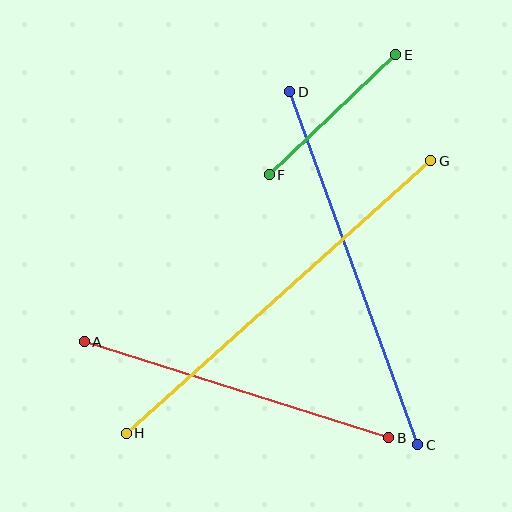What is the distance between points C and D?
The distance is approximately 375 pixels.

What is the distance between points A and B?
The distance is approximately 319 pixels.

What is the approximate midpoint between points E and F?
The midpoint is at approximately (333, 115) pixels.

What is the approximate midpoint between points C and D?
The midpoint is at approximately (354, 268) pixels.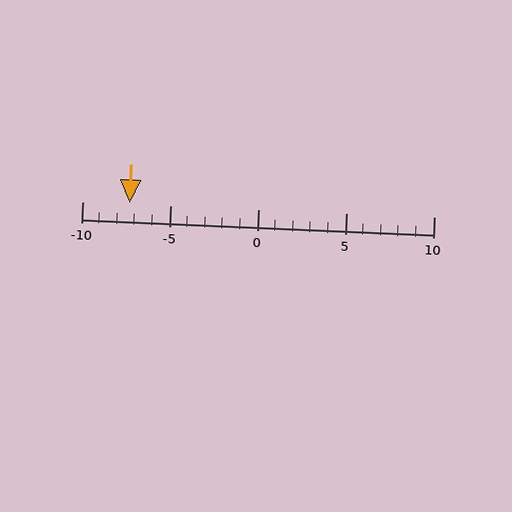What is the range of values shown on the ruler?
The ruler shows values from -10 to 10.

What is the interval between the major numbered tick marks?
The major tick marks are spaced 5 units apart.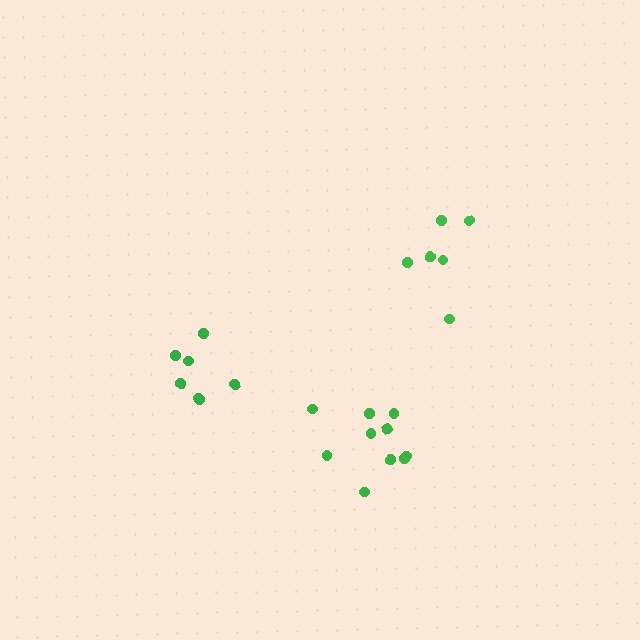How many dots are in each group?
Group 1: 6 dots, Group 2: 10 dots, Group 3: 7 dots (23 total).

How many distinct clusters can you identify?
There are 3 distinct clusters.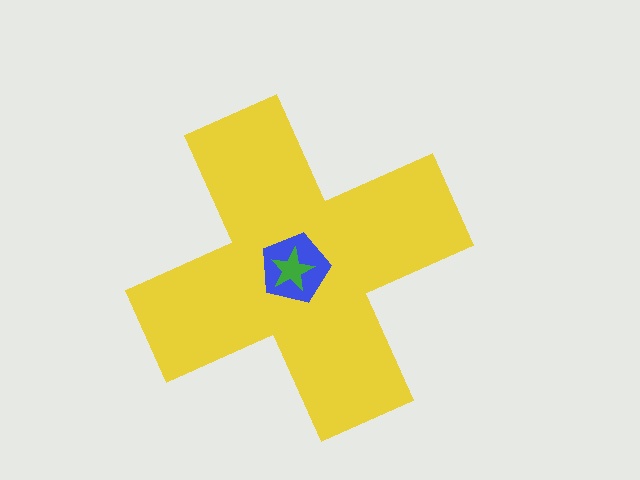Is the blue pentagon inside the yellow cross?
Yes.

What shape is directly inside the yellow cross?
The blue pentagon.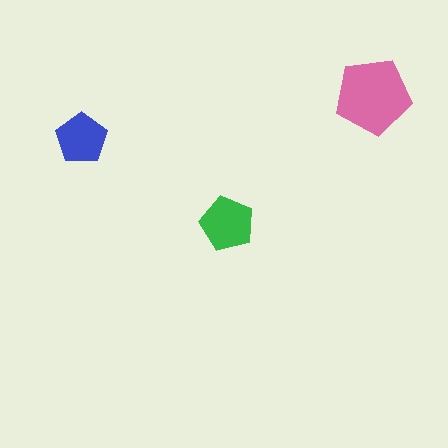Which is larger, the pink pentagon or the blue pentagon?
The pink one.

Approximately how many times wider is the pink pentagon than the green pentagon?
About 1.5 times wider.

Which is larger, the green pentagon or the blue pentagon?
The green one.